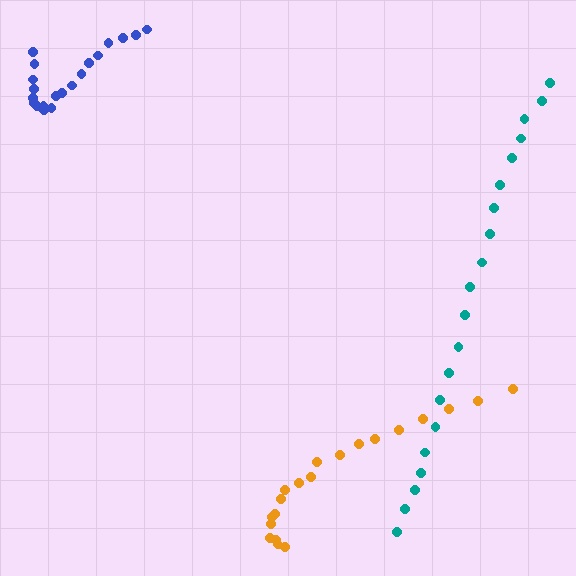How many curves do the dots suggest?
There are 3 distinct paths.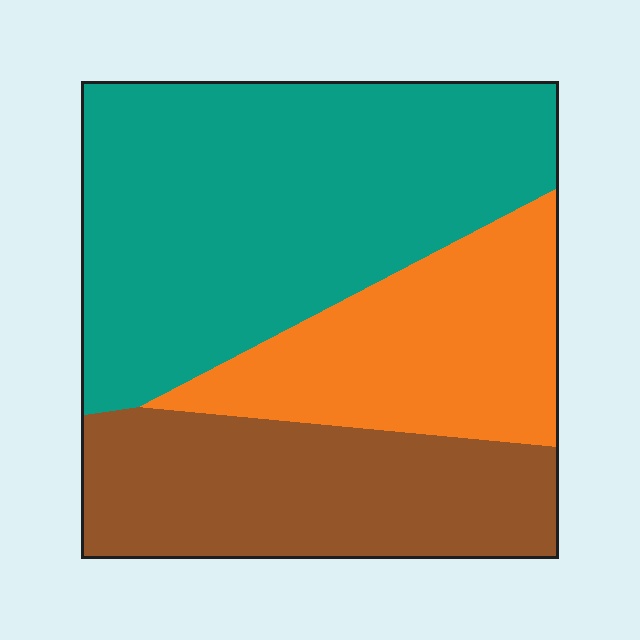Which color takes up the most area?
Teal, at roughly 50%.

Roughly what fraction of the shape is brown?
Brown covers 28% of the shape.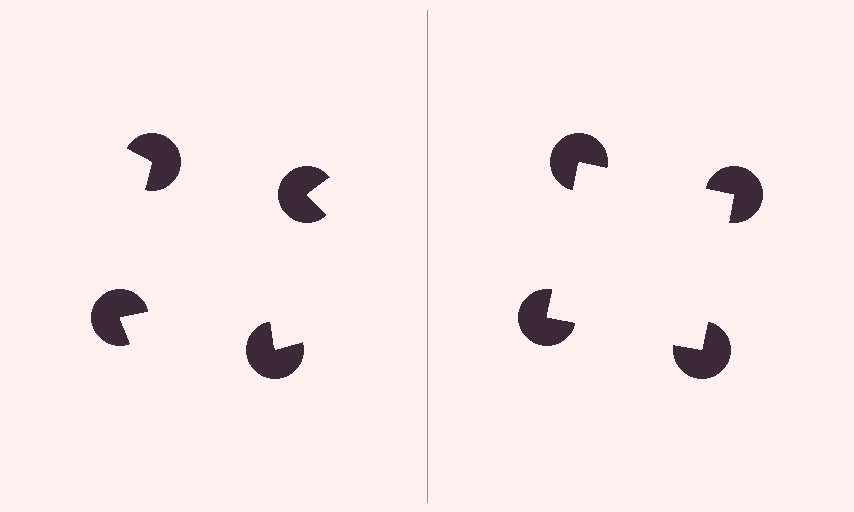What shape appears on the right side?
An illusory square.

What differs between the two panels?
The pac-man discs are positioned identically on both sides; only the wedge orientations differ. On the right they align to a square; on the left they are misaligned.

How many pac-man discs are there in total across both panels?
8 — 4 on each side.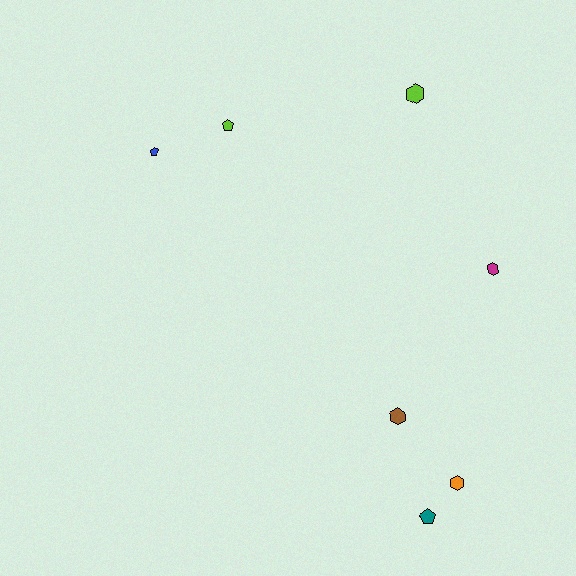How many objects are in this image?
There are 7 objects.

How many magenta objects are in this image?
There is 1 magenta object.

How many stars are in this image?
There are no stars.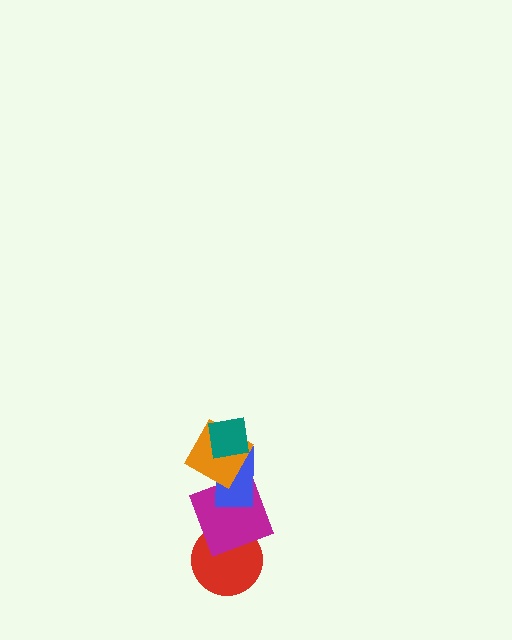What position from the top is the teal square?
The teal square is 1st from the top.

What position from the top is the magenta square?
The magenta square is 4th from the top.